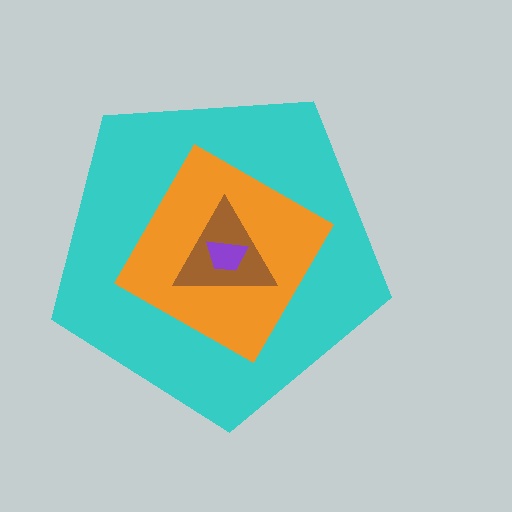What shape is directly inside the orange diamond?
The brown triangle.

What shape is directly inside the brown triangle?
The purple trapezoid.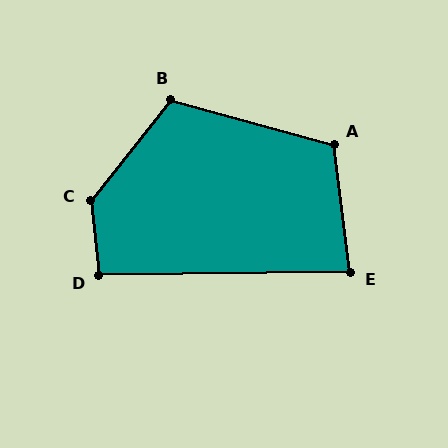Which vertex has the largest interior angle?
C, at approximately 136 degrees.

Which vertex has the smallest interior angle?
E, at approximately 83 degrees.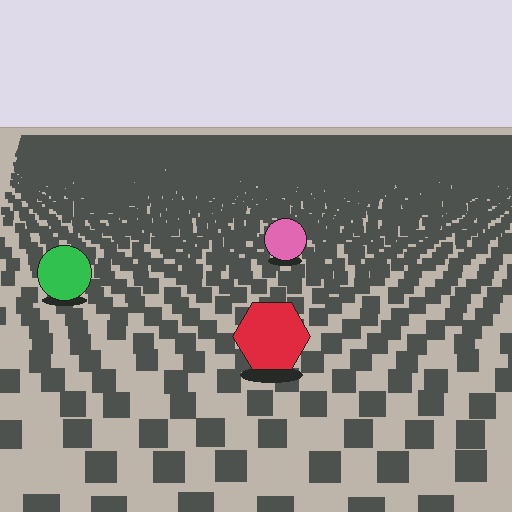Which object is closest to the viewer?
The red hexagon is closest. The texture marks near it are larger and more spread out.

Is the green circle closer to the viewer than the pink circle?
Yes. The green circle is closer — you can tell from the texture gradient: the ground texture is coarser near it.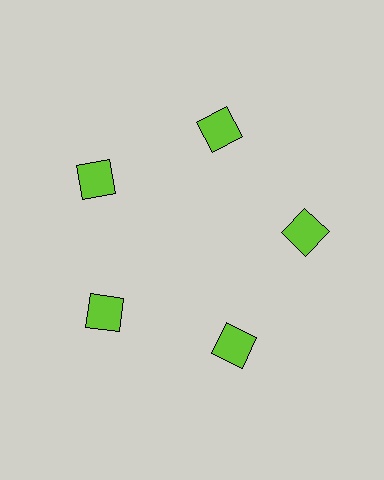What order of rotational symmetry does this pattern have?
This pattern has 5-fold rotational symmetry.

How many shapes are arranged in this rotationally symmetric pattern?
There are 5 shapes, arranged in 5 groups of 1.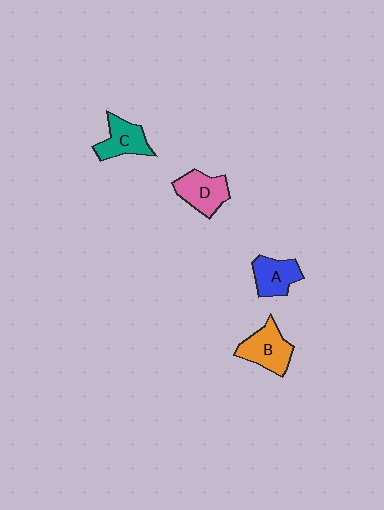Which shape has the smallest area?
Shape A (blue).